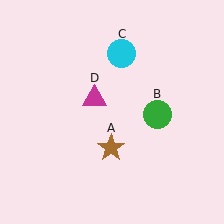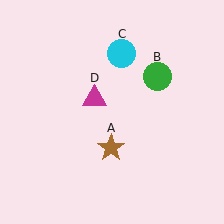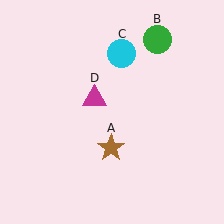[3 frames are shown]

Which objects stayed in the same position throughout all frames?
Brown star (object A) and cyan circle (object C) and magenta triangle (object D) remained stationary.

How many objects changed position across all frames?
1 object changed position: green circle (object B).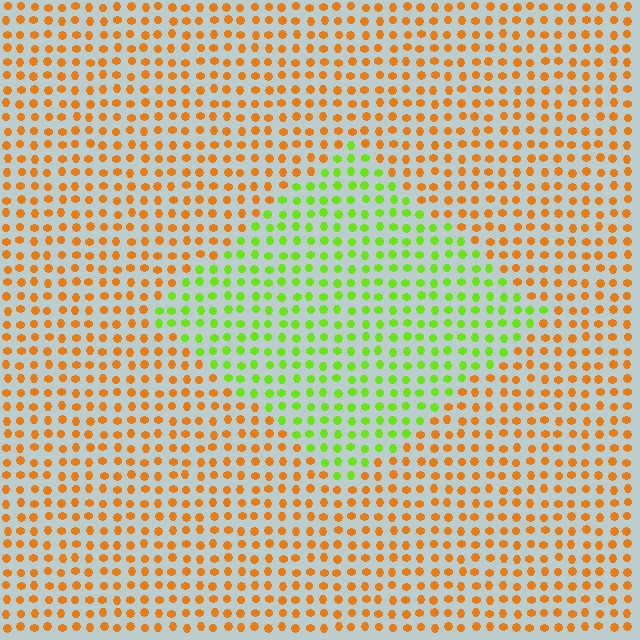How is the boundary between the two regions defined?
The boundary is defined purely by a slight shift in hue (about 67 degrees). Spacing, size, and orientation are identical on both sides.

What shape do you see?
I see a diamond.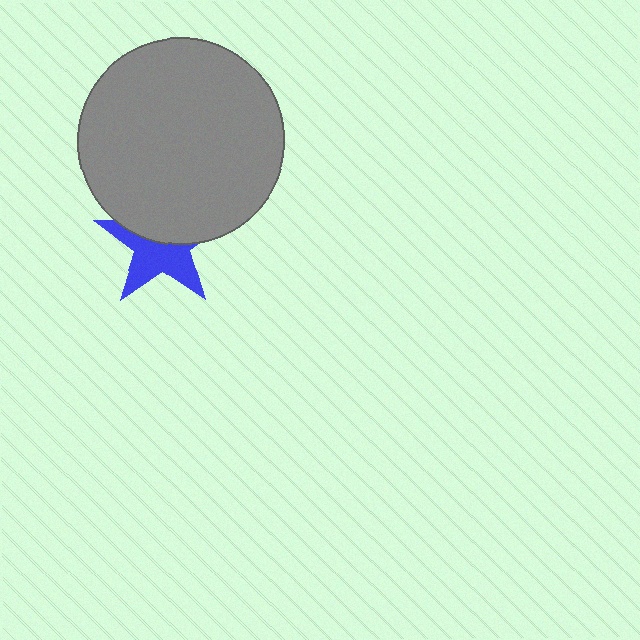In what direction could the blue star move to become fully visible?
The blue star could move down. That would shift it out from behind the gray circle entirely.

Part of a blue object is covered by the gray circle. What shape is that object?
It is a star.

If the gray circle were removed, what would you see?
You would see the complete blue star.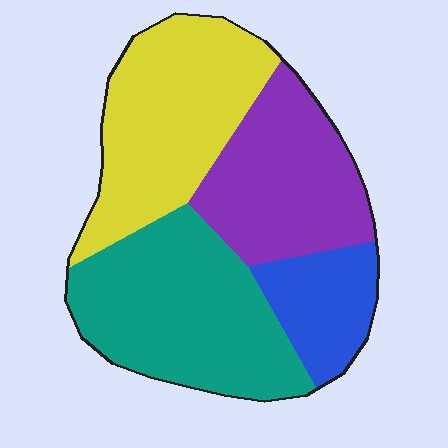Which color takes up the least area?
Blue, at roughly 15%.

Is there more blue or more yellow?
Yellow.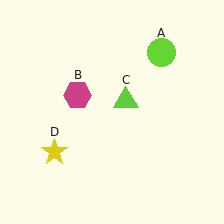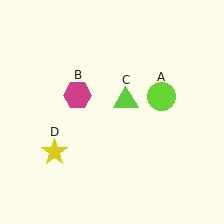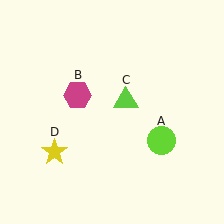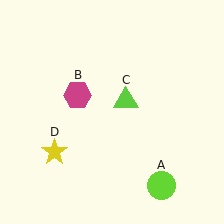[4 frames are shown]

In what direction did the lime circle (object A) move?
The lime circle (object A) moved down.